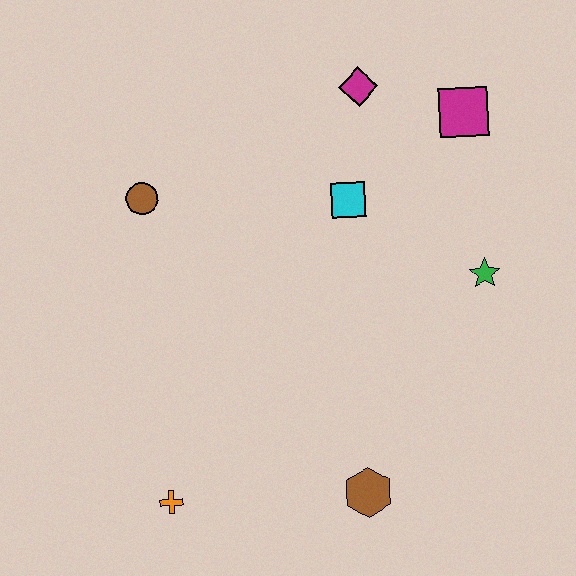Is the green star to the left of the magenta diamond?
No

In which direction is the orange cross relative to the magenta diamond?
The orange cross is below the magenta diamond.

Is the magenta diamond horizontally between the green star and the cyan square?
Yes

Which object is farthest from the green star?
The orange cross is farthest from the green star.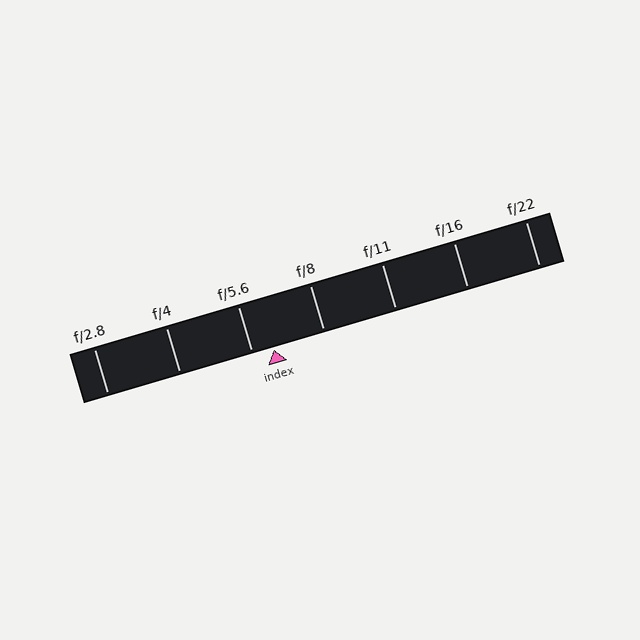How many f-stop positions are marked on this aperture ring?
There are 7 f-stop positions marked.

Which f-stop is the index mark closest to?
The index mark is closest to f/5.6.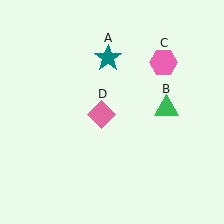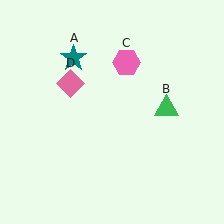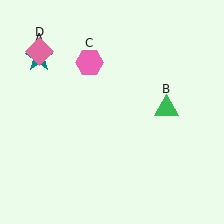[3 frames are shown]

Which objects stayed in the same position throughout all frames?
Green triangle (object B) remained stationary.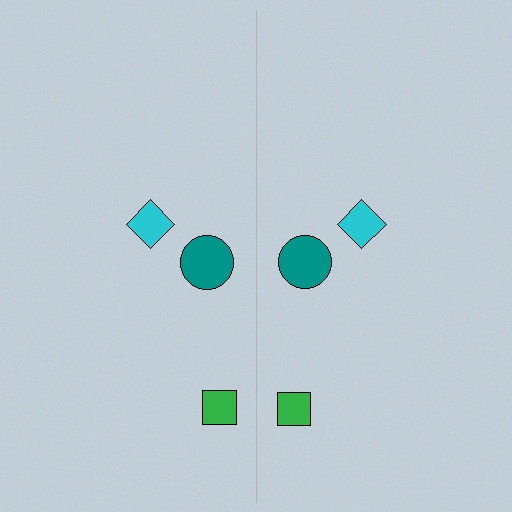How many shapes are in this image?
There are 6 shapes in this image.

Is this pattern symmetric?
Yes, this pattern has bilateral (reflection) symmetry.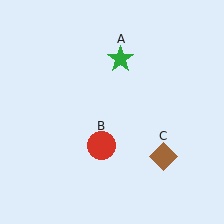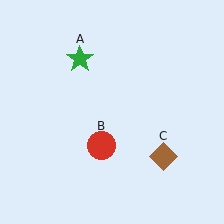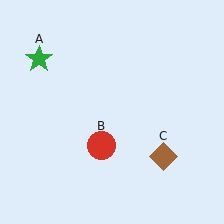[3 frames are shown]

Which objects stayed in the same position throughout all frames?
Red circle (object B) and brown diamond (object C) remained stationary.